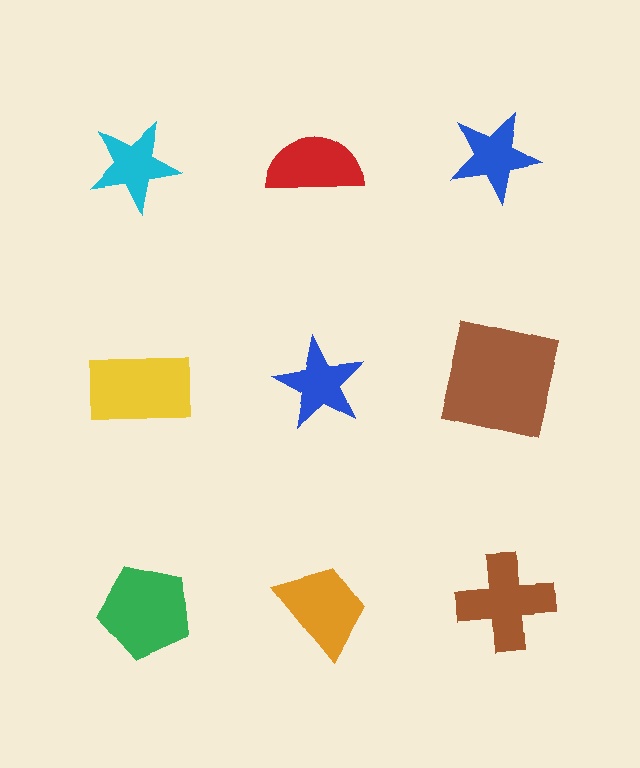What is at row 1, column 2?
A red semicircle.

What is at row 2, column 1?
A yellow rectangle.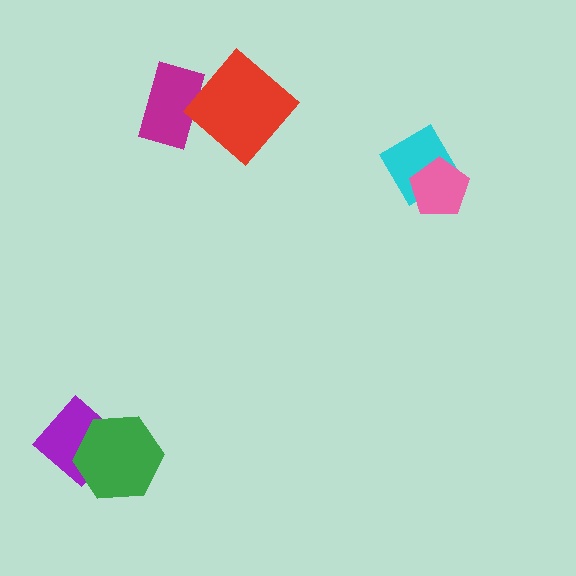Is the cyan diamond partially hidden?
Yes, it is partially covered by another shape.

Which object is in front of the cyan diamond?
The pink pentagon is in front of the cyan diamond.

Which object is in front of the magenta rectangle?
The red diamond is in front of the magenta rectangle.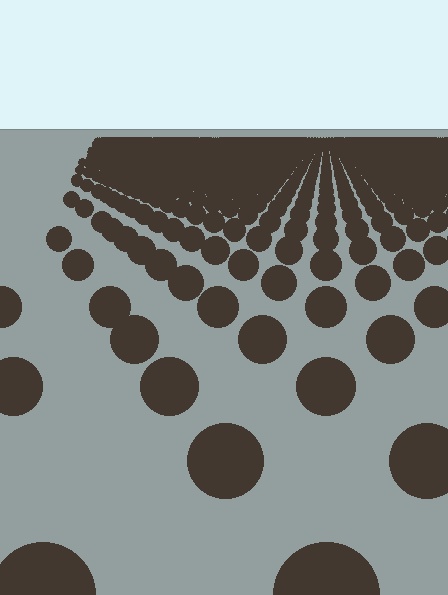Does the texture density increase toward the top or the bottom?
Density increases toward the top.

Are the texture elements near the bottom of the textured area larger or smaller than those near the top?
Larger. Near the bottom, elements are closer to the viewer and appear at a bigger on-screen size.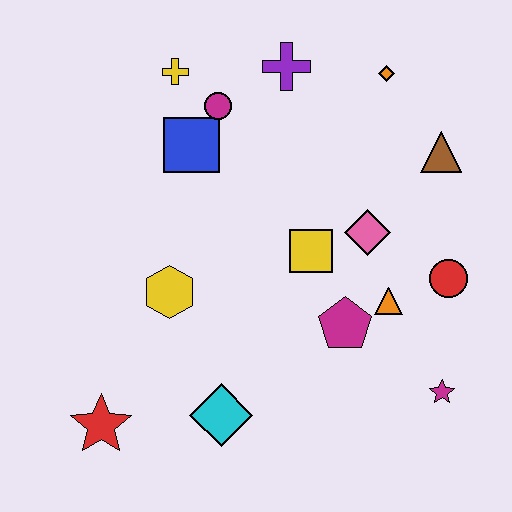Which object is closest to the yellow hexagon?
The cyan diamond is closest to the yellow hexagon.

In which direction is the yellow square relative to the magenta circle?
The yellow square is below the magenta circle.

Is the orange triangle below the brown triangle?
Yes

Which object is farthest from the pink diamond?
The red star is farthest from the pink diamond.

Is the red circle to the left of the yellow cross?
No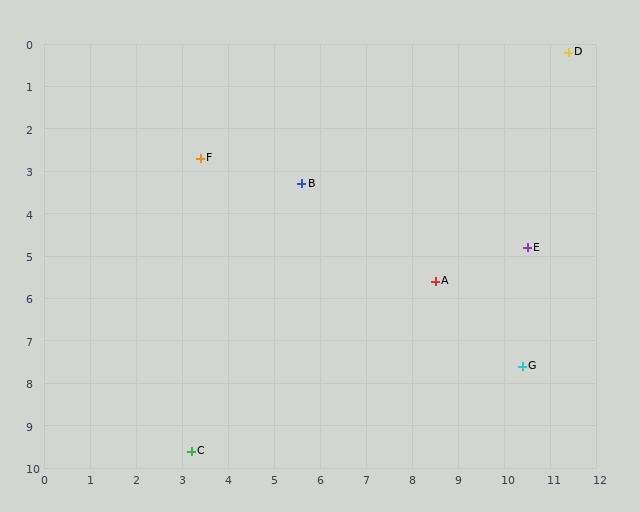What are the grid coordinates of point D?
Point D is at approximately (11.4, 0.2).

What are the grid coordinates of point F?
Point F is at approximately (3.4, 2.7).